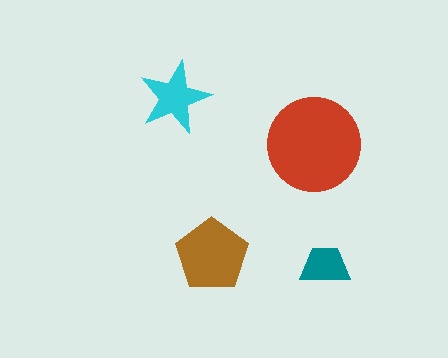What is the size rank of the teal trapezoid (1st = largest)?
4th.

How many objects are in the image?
There are 4 objects in the image.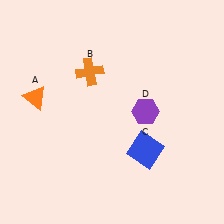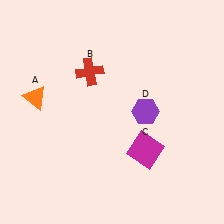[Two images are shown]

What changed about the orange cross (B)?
In Image 1, B is orange. In Image 2, it changed to red.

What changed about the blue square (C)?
In Image 1, C is blue. In Image 2, it changed to magenta.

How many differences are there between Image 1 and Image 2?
There are 2 differences between the two images.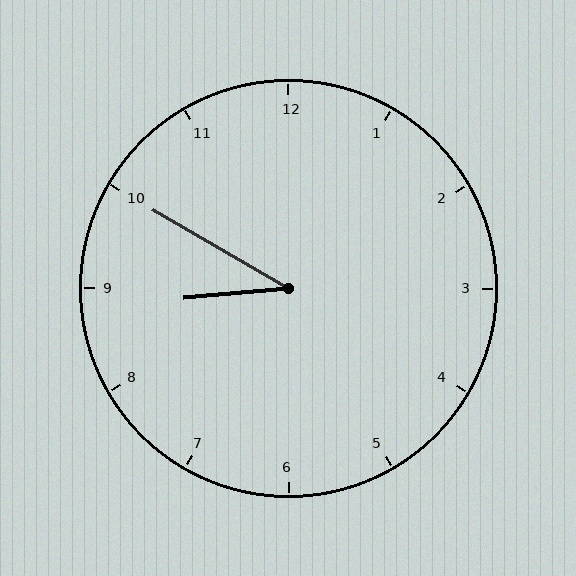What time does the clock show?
8:50.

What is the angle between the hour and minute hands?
Approximately 35 degrees.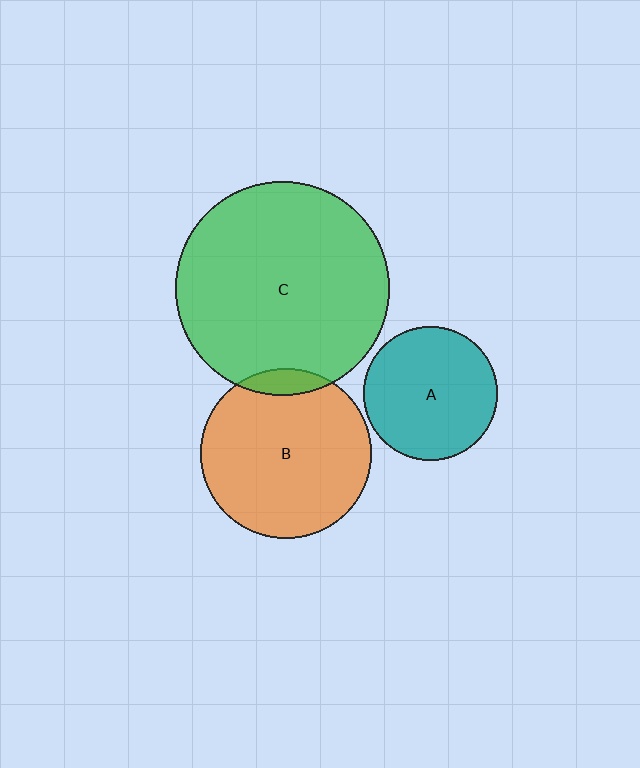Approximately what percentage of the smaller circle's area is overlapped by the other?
Approximately 10%.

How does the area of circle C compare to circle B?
Approximately 1.6 times.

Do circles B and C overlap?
Yes.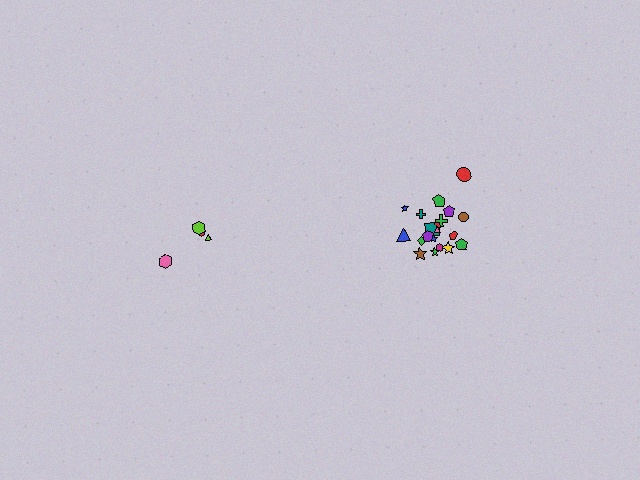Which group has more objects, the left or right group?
The right group.